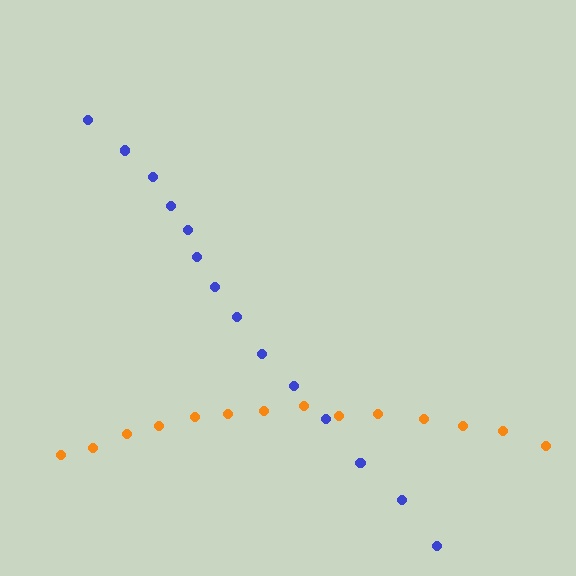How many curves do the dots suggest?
There are 2 distinct paths.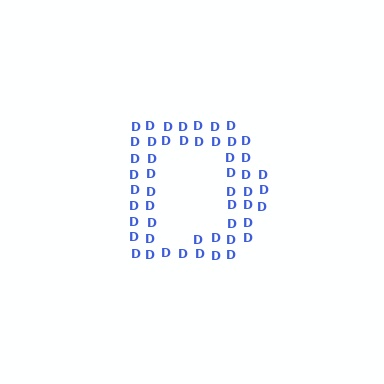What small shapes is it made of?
It is made of small letter D's.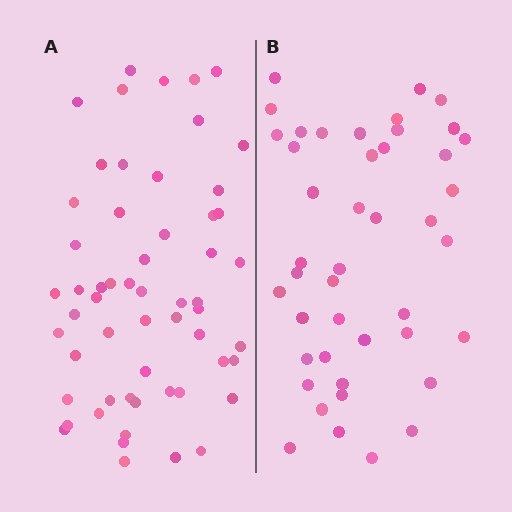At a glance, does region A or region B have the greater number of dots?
Region A (the left region) has more dots.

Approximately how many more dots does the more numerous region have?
Region A has approximately 15 more dots than region B.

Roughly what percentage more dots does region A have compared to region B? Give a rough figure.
About 30% more.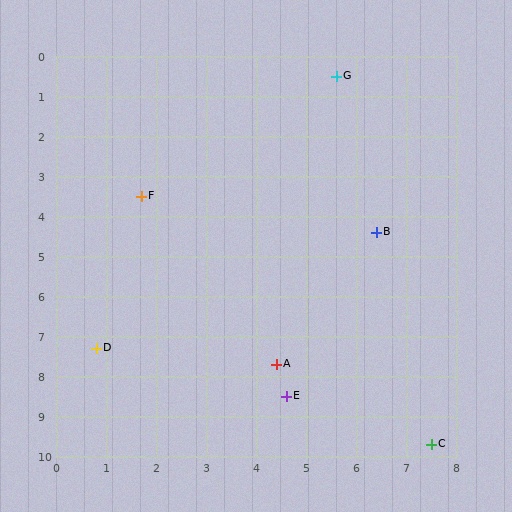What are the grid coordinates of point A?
Point A is at approximately (4.4, 7.7).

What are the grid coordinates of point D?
Point D is at approximately (0.8, 7.3).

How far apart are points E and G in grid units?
Points E and G are about 8.1 grid units apart.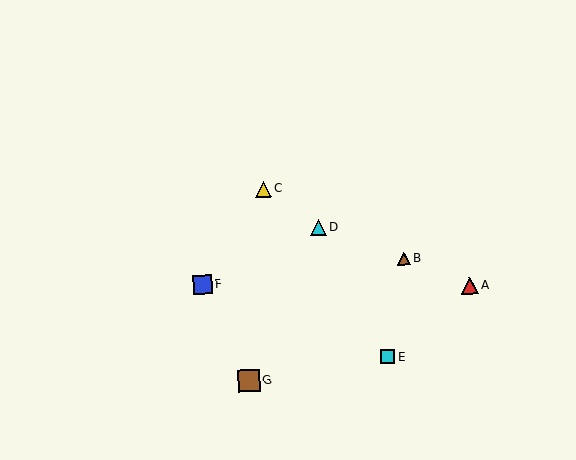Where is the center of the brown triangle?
The center of the brown triangle is at (404, 258).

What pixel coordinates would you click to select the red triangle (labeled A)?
Click at (470, 286) to select the red triangle A.